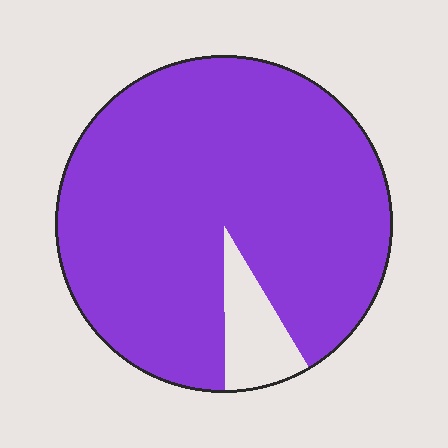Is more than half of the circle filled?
Yes.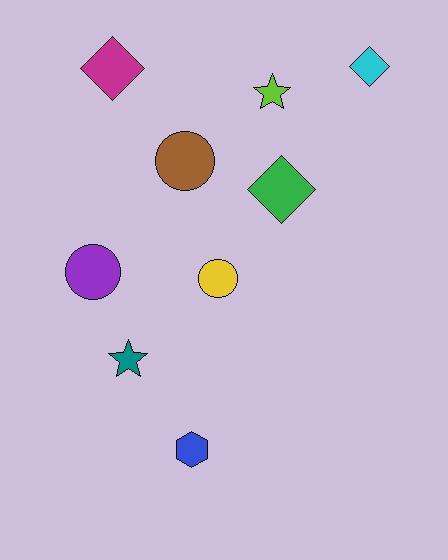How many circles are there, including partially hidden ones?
There are 3 circles.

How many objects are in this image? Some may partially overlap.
There are 9 objects.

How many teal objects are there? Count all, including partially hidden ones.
There is 1 teal object.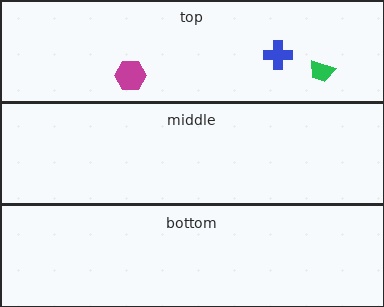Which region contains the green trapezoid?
The top region.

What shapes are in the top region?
The blue cross, the magenta hexagon, the green trapezoid.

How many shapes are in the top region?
3.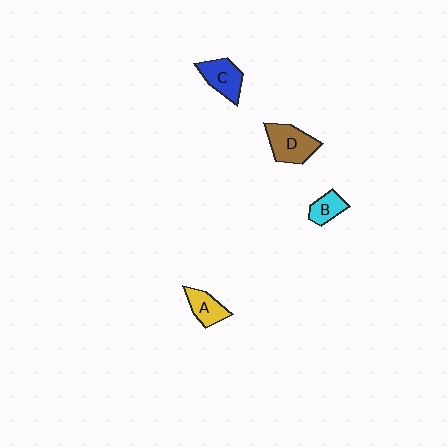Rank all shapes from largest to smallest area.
From largest to smallest: D (brown), C (blue), A (yellow), B (cyan).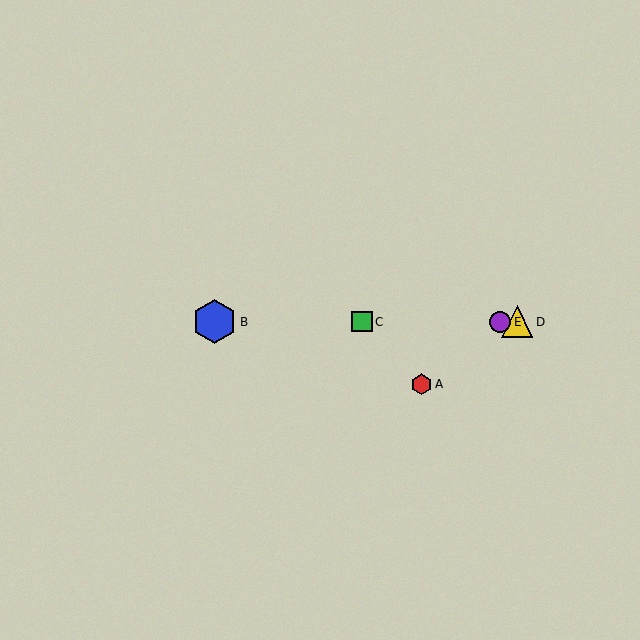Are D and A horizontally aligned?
No, D is at y≈322 and A is at y≈384.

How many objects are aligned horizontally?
4 objects (B, C, D, E) are aligned horizontally.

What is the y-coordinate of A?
Object A is at y≈384.